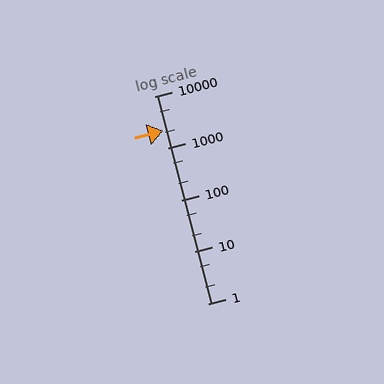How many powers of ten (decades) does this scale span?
The scale spans 4 decades, from 1 to 10000.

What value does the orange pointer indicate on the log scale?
The pointer indicates approximately 2200.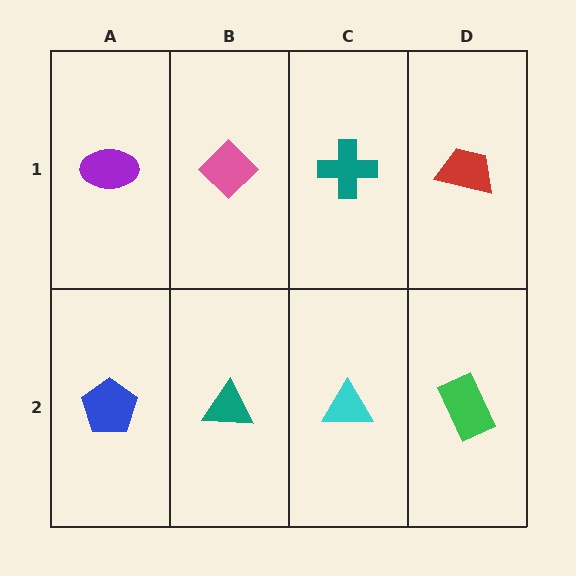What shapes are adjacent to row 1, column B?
A teal triangle (row 2, column B), a purple ellipse (row 1, column A), a teal cross (row 1, column C).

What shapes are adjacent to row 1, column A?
A blue pentagon (row 2, column A), a pink diamond (row 1, column B).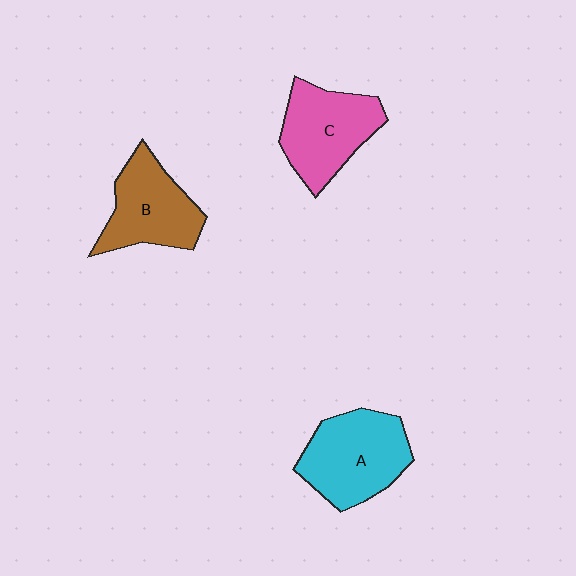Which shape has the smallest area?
Shape B (brown).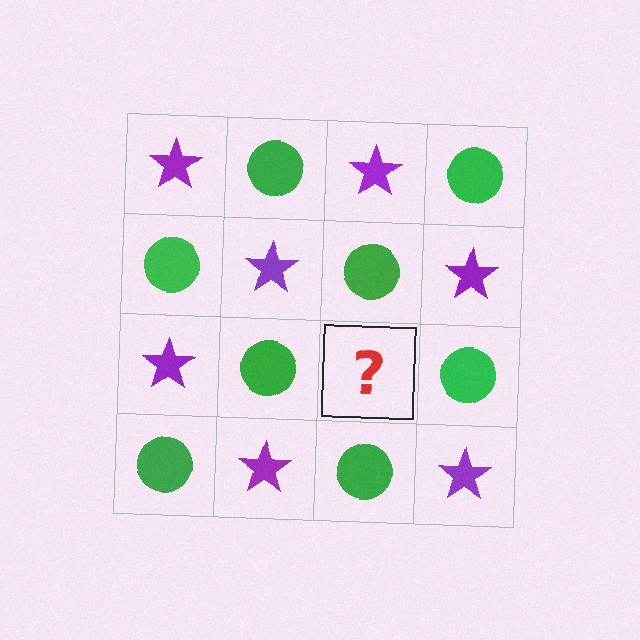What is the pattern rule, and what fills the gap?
The rule is that it alternates purple star and green circle in a checkerboard pattern. The gap should be filled with a purple star.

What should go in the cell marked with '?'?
The missing cell should contain a purple star.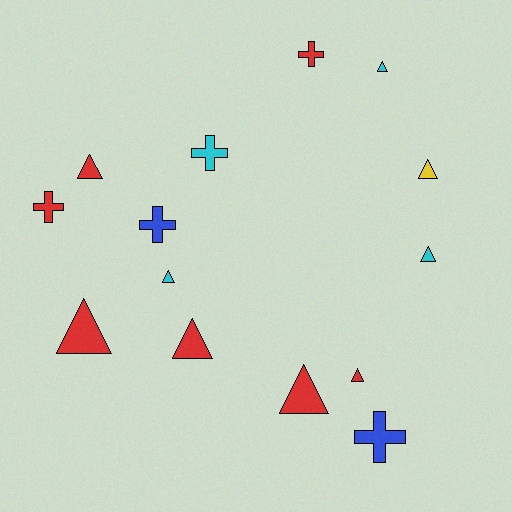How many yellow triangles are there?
There is 1 yellow triangle.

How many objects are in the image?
There are 14 objects.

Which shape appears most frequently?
Triangle, with 9 objects.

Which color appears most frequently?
Red, with 7 objects.